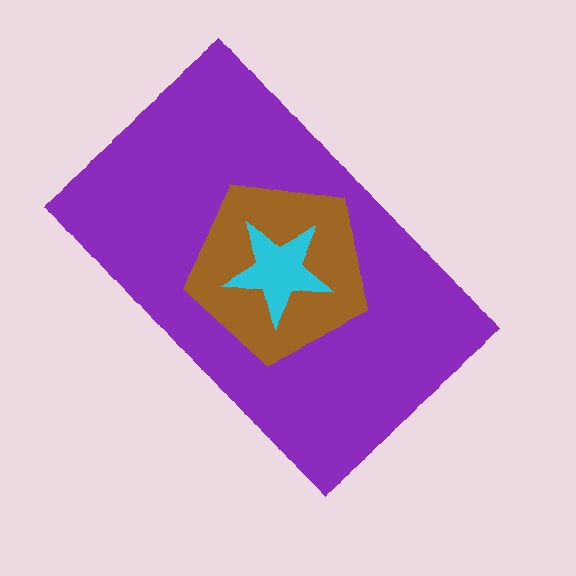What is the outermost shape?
The purple rectangle.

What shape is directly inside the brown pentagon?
The cyan star.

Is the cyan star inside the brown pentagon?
Yes.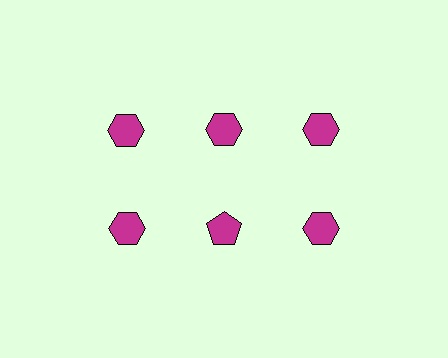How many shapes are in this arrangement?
There are 6 shapes arranged in a grid pattern.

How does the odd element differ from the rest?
It has a different shape: pentagon instead of hexagon.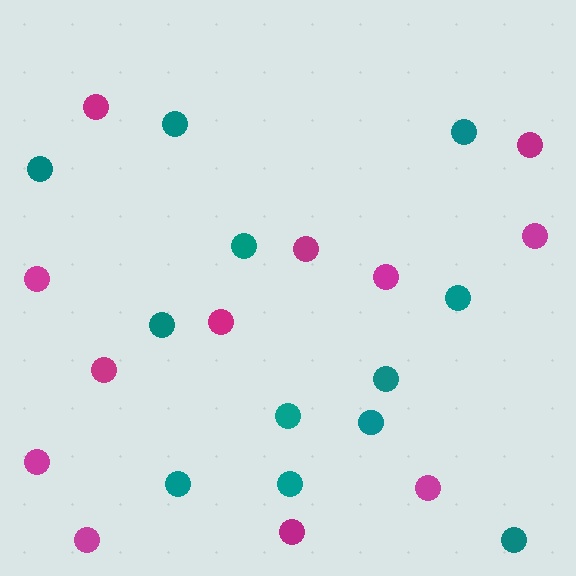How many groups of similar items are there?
There are 2 groups: one group of magenta circles (12) and one group of teal circles (12).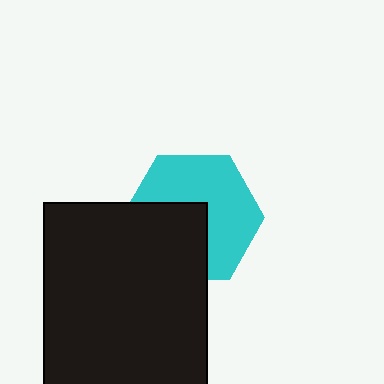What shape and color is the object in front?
The object in front is a black rectangle.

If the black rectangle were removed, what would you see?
You would see the complete cyan hexagon.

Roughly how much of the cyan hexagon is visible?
About half of it is visible (roughly 59%).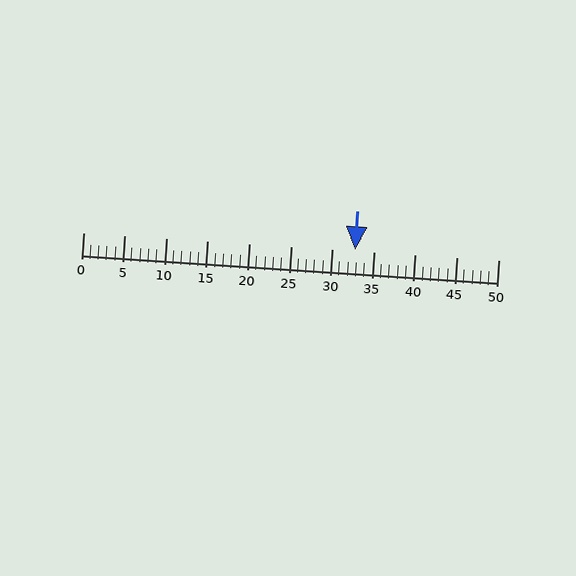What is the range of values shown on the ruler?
The ruler shows values from 0 to 50.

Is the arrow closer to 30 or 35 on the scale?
The arrow is closer to 35.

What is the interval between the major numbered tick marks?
The major tick marks are spaced 5 units apart.